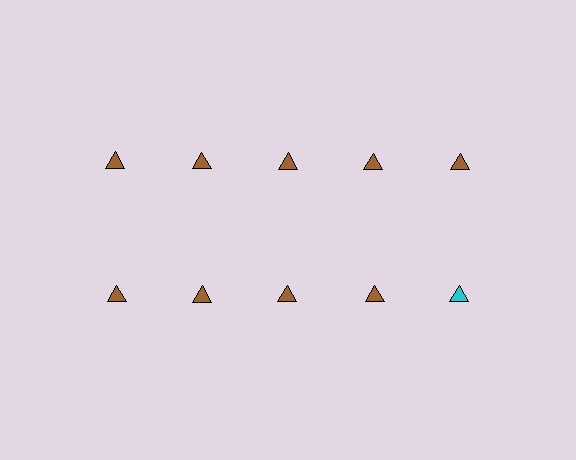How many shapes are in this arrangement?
There are 10 shapes arranged in a grid pattern.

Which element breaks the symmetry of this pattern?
The cyan triangle in the second row, rightmost column breaks the symmetry. All other shapes are brown triangles.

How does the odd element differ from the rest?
It has a different color: cyan instead of brown.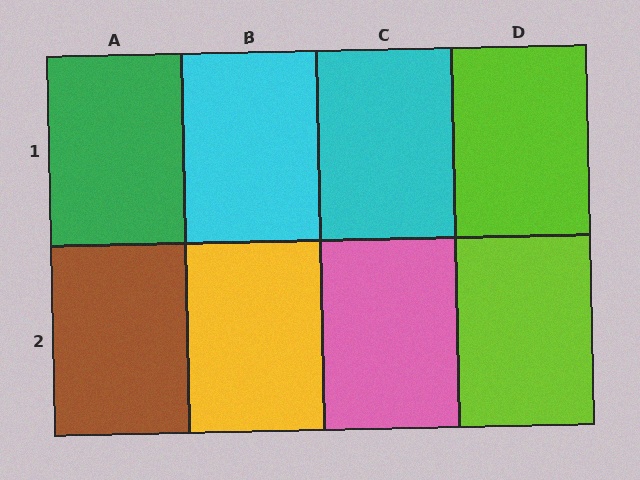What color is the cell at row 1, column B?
Cyan.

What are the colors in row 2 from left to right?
Brown, yellow, pink, lime.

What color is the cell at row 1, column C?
Cyan.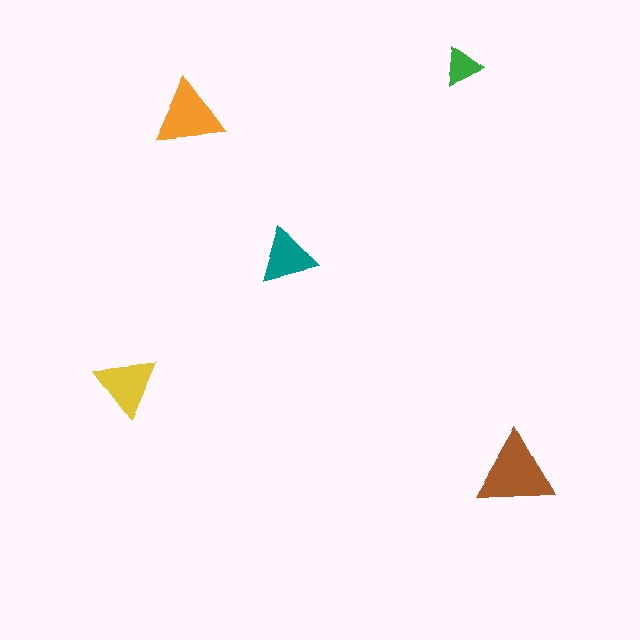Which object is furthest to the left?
The yellow triangle is leftmost.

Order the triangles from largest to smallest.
the brown one, the orange one, the yellow one, the teal one, the green one.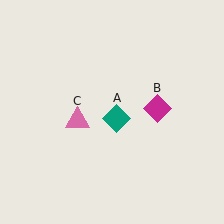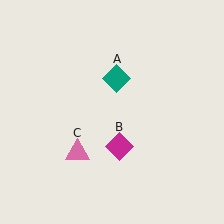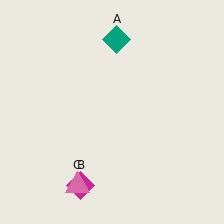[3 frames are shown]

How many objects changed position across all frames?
3 objects changed position: teal diamond (object A), magenta diamond (object B), pink triangle (object C).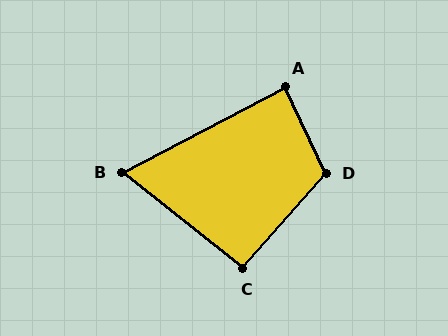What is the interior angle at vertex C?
Approximately 93 degrees (approximately right).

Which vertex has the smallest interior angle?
B, at approximately 66 degrees.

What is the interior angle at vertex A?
Approximately 87 degrees (approximately right).